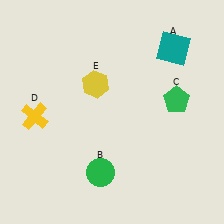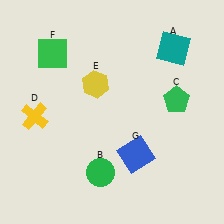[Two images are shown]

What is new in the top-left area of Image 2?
A green square (F) was added in the top-left area of Image 2.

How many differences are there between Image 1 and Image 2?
There are 2 differences between the two images.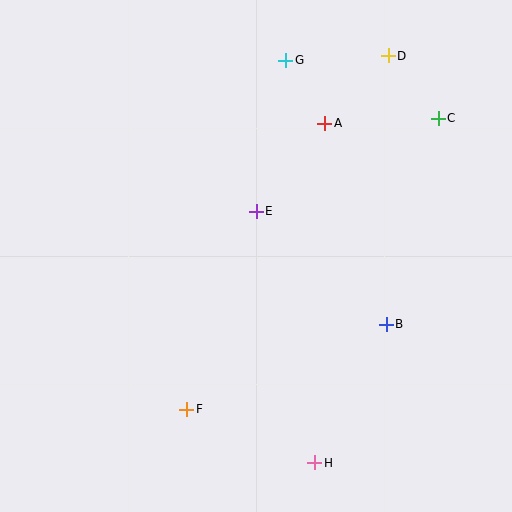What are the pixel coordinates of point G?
Point G is at (286, 60).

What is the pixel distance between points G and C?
The distance between G and C is 163 pixels.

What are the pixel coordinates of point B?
Point B is at (386, 324).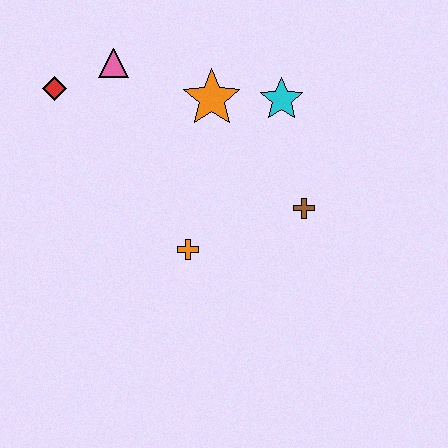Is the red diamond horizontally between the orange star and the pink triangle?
No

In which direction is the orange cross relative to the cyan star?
The orange cross is below the cyan star.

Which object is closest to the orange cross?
The brown cross is closest to the orange cross.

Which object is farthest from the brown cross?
The red diamond is farthest from the brown cross.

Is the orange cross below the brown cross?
Yes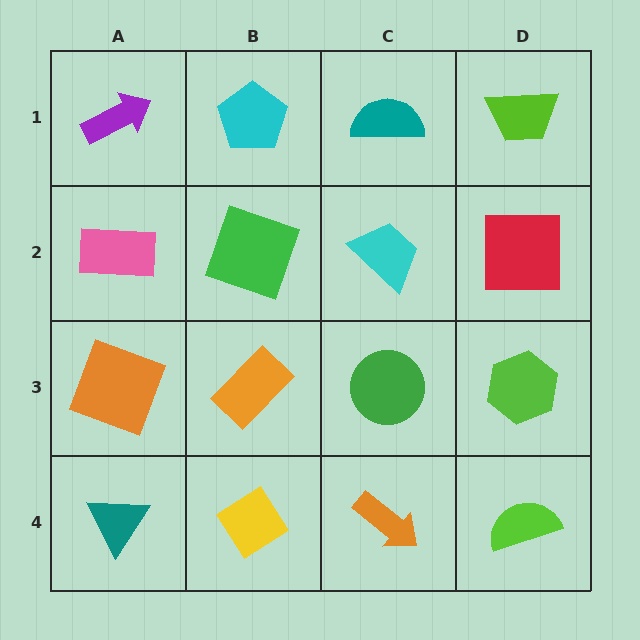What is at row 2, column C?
A cyan trapezoid.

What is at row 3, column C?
A green circle.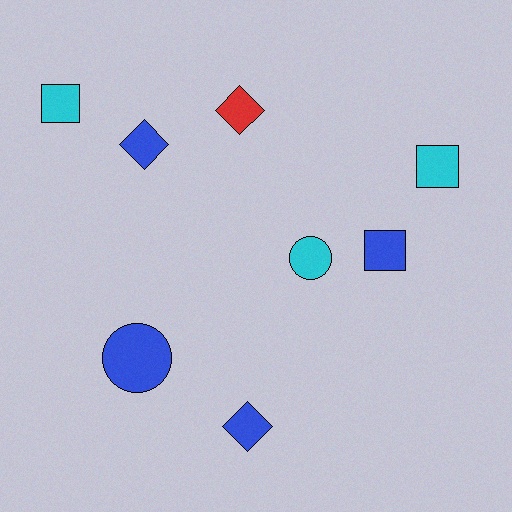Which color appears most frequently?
Blue, with 4 objects.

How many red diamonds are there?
There is 1 red diamond.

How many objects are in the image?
There are 8 objects.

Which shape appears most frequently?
Diamond, with 3 objects.